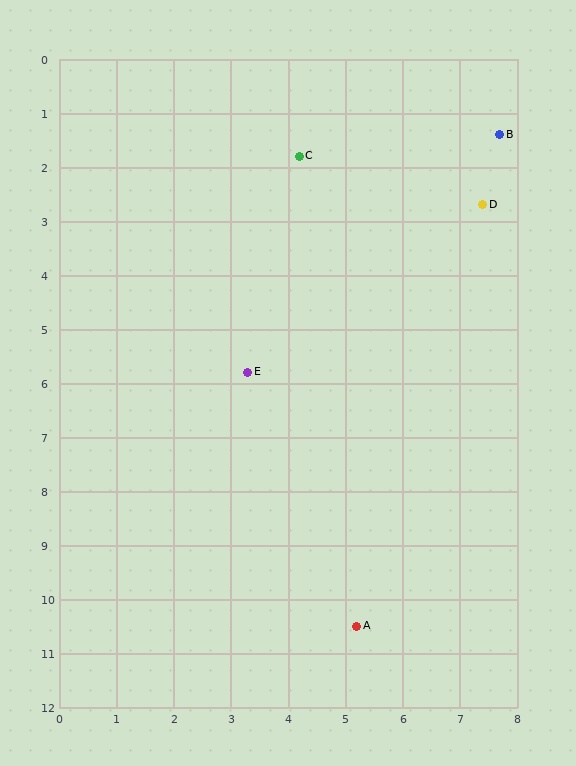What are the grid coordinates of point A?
Point A is at approximately (5.2, 10.5).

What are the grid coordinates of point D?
Point D is at approximately (7.4, 2.7).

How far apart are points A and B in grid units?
Points A and B are about 9.4 grid units apart.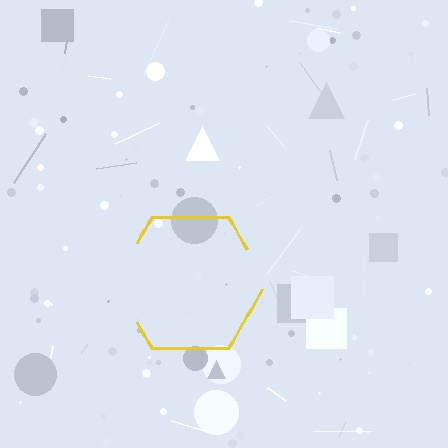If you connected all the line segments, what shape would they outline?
They would outline a hexagon.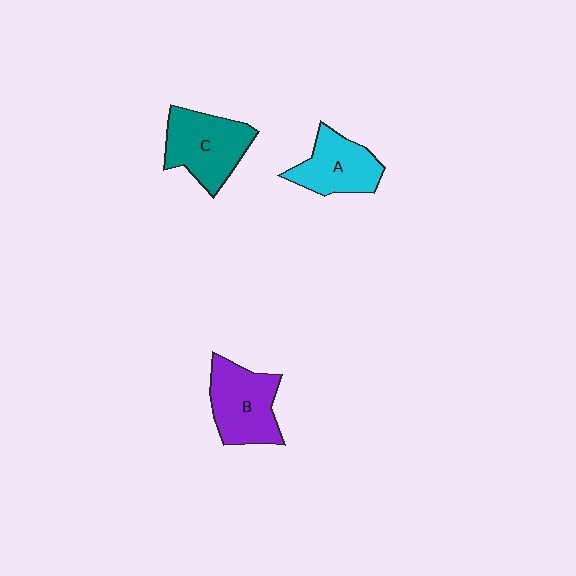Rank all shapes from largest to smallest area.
From largest to smallest: C (teal), B (purple), A (cyan).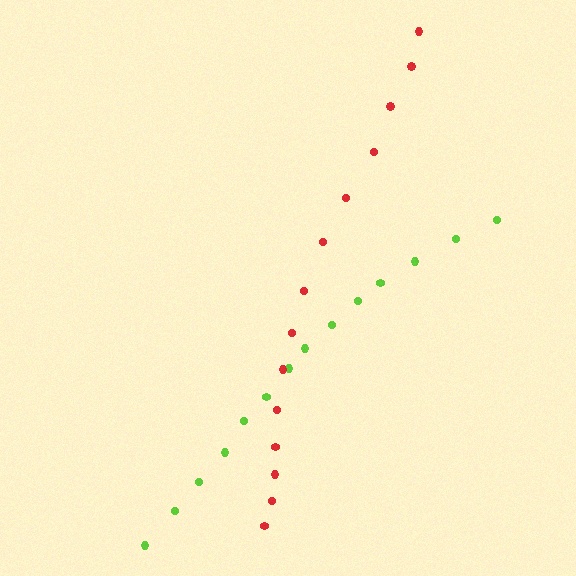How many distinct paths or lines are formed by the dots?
There are 2 distinct paths.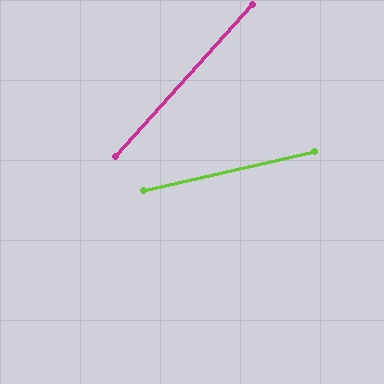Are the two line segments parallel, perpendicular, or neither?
Neither parallel nor perpendicular — they differ by about 35°.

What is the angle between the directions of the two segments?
Approximately 35 degrees.